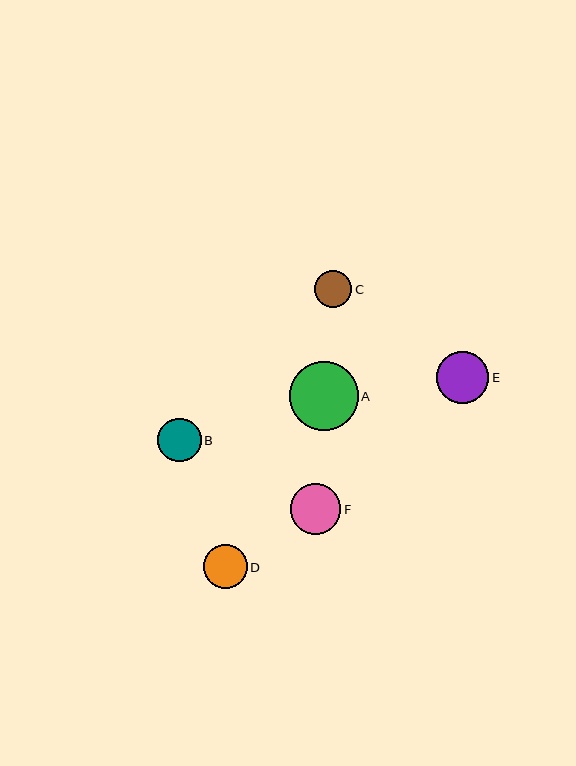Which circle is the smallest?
Circle C is the smallest with a size of approximately 37 pixels.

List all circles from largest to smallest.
From largest to smallest: A, E, F, D, B, C.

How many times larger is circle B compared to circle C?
Circle B is approximately 1.2 times the size of circle C.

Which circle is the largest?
Circle A is the largest with a size of approximately 69 pixels.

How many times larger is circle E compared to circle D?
Circle E is approximately 1.2 times the size of circle D.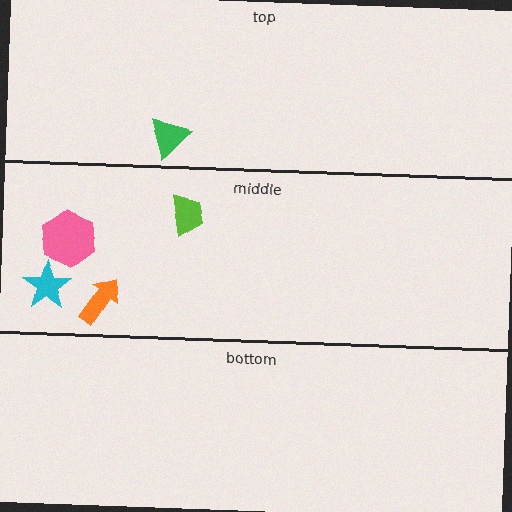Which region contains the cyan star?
The middle region.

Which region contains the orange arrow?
The middle region.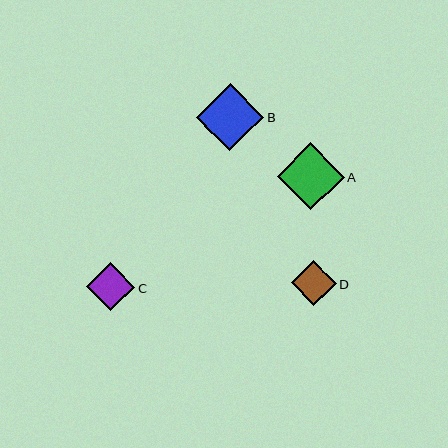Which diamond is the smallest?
Diamond D is the smallest with a size of approximately 45 pixels.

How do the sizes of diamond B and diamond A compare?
Diamond B and diamond A are approximately the same size.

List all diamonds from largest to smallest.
From largest to smallest: B, A, C, D.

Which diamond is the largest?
Diamond B is the largest with a size of approximately 67 pixels.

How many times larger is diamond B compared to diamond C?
Diamond B is approximately 1.4 times the size of diamond C.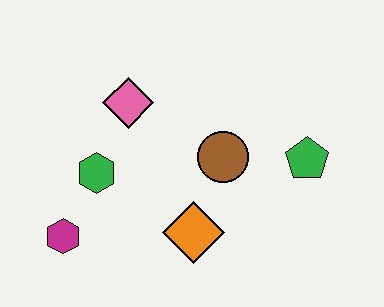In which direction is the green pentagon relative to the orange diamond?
The green pentagon is to the right of the orange diamond.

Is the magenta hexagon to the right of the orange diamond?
No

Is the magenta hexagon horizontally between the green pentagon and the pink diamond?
No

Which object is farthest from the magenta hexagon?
The green pentagon is farthest from the magenta hexagon.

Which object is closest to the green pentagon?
The brown circle is closest to the green pentagon.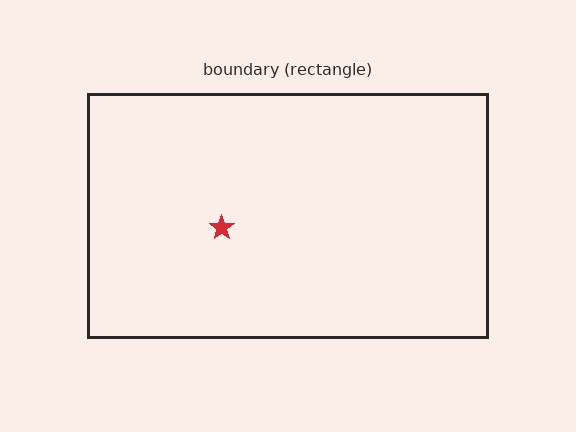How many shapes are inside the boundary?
1 inside, 0 outside.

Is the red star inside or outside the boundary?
Inside.